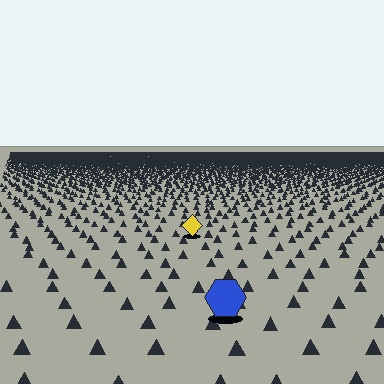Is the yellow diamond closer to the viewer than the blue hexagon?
No. The blue hexagon is closer — you can tell from the texture gradient: the ground texture is coarser near it.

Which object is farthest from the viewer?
The yellow diamond is farthest from the viewer. It appears smaller and the ground texture around it is denser.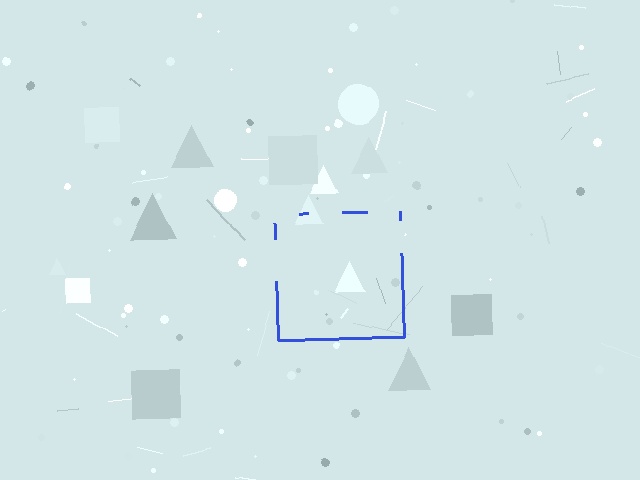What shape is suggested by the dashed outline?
The dashed outline suggests a square.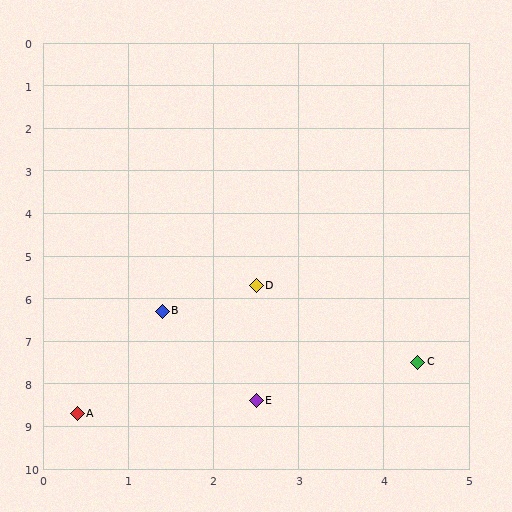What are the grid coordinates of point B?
Point B is at approximately (1.4, 6.3).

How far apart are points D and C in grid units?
Points D and C are about 2.6 grid units apart.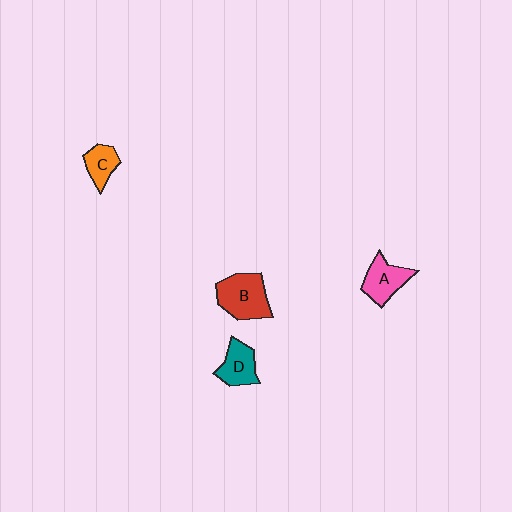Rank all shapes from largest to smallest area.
From largest to smallest: B (red), A (pink), D (teal), C (orange).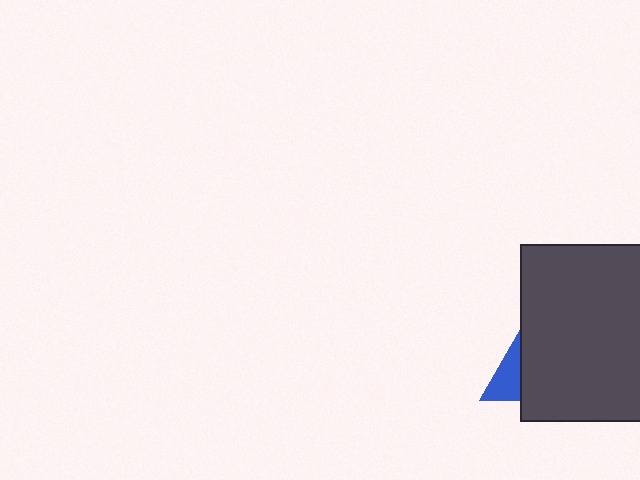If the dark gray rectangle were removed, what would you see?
You would see the complete blue triangle.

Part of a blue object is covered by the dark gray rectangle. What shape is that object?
It is a triangle.